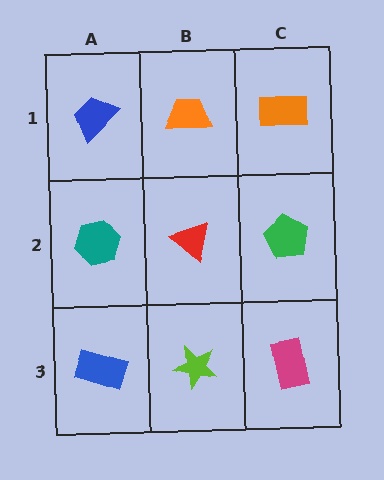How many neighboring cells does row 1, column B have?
3.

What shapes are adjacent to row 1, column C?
A green pentagon (row 2, column C), an orange trapezoid (row 1, column B).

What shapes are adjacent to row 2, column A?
A blue trapezoid (row 1, column A), a blue rectangle (row 3, column A), a red triangle (row 2, column B).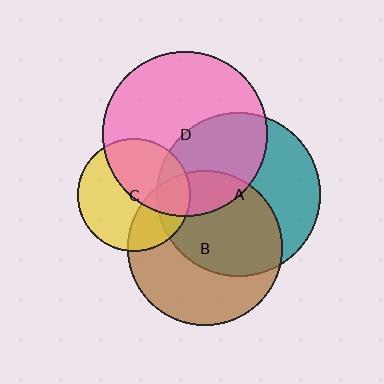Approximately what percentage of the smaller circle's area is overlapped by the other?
Approximately 55%.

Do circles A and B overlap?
Yes.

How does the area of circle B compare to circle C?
Approximately 1.9 times.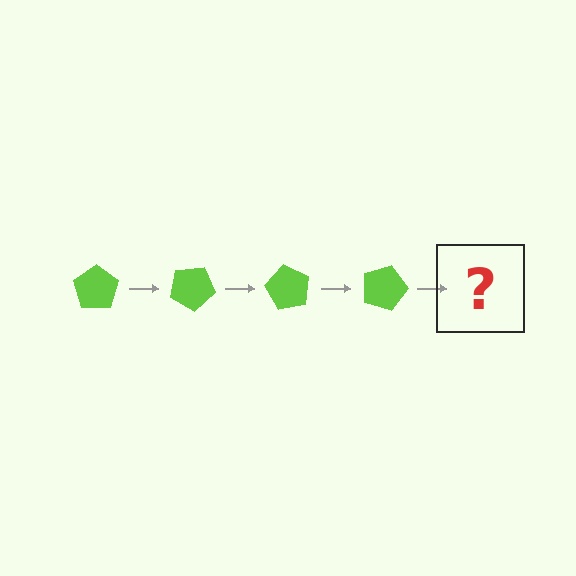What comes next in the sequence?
The next element should be a lime pentagon rotated 120 degrees.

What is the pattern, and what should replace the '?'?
The pattern is that the pentagon rotates 30 degrees each step. The '?' should be a lime pentagon rotated 120 degrees.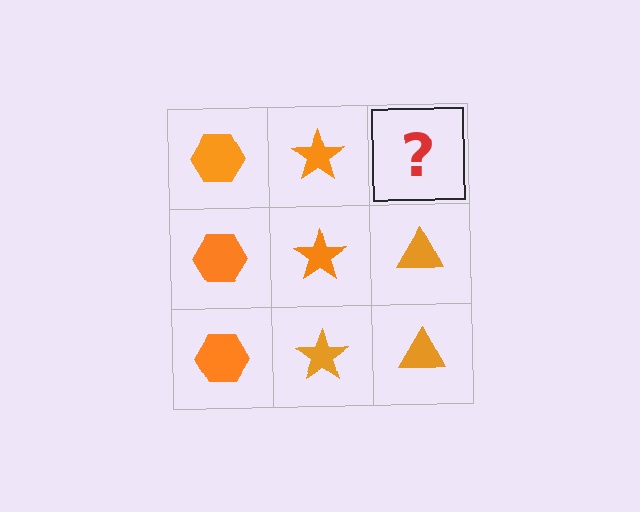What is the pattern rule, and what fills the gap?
The rule is that each column has a consistent shape. The gap should be filled with an orange triangle.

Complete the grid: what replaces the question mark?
The question mark should be replaced with an orange triangle.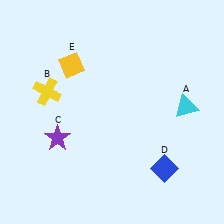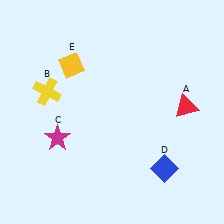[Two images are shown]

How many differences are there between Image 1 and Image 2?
There are 2 differences between the two images.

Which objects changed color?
A changed from cyan to red. C changed from purple to magenta.